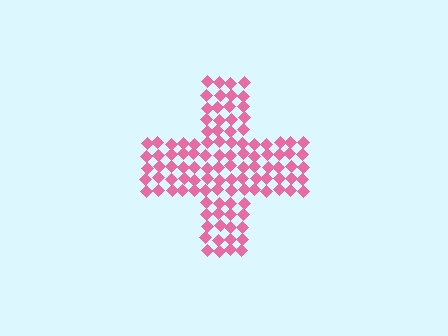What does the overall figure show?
The overall figure shows a cross.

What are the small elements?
The small elements are diamonds.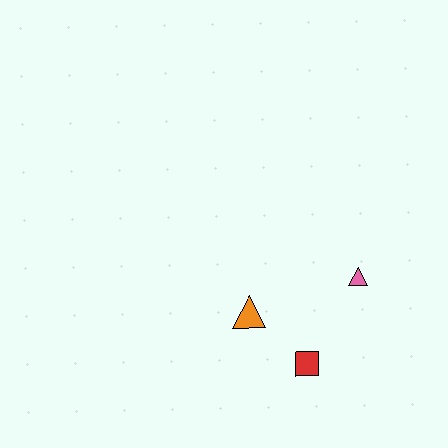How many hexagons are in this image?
There are no hexagons.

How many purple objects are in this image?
There are no purple objects.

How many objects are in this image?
There are 3 objects.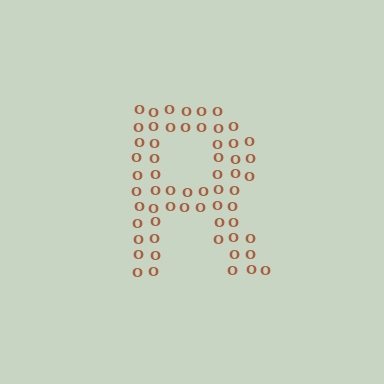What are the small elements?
The small elements are letter O's.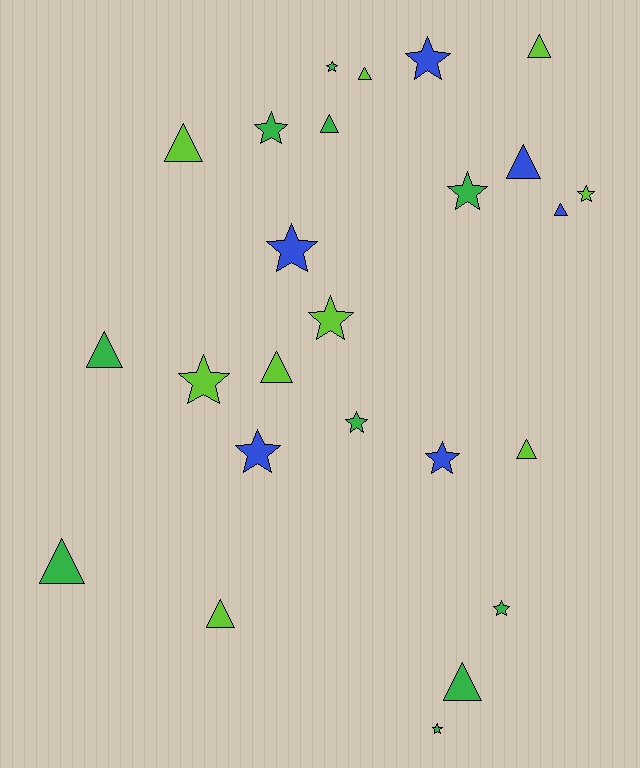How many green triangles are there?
There are 4 green triangles.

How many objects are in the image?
There are 25 objects.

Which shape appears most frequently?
Star, with 13 objects.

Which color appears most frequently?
Green, with 10 objects.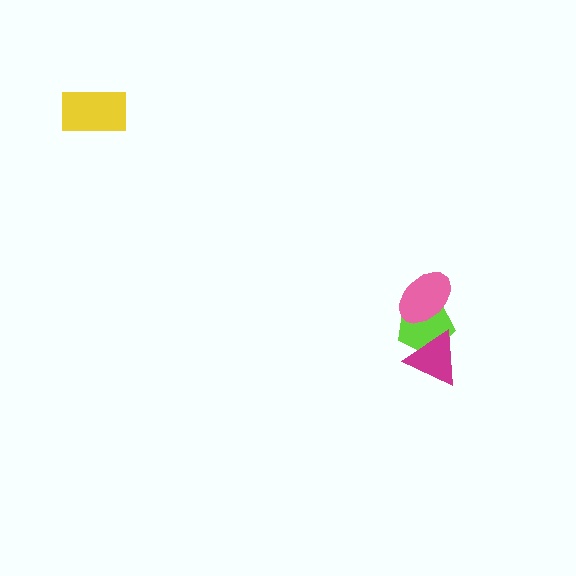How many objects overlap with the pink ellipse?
1 object overlaps with the pink ellipse.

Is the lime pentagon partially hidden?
Yes, it is partially covered by another shape.